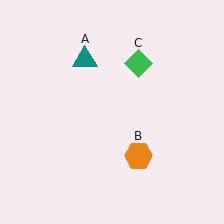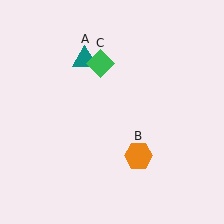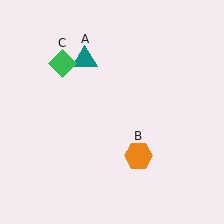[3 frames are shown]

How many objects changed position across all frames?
1 object changed position: green diamond (object C).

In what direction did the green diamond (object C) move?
The green diamond (object C) moved left.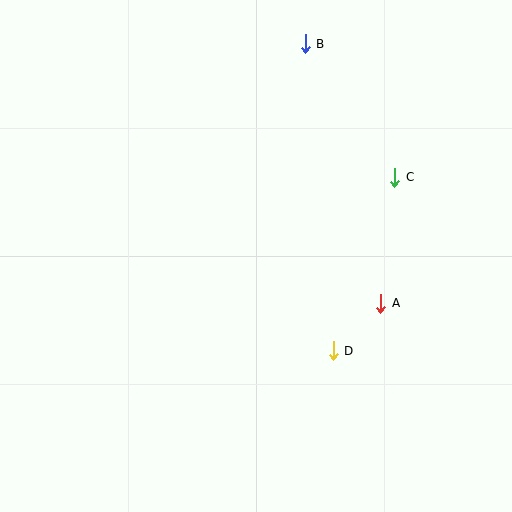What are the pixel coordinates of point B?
Point B is at (305, 44).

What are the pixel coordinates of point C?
Point C is at (395, 177).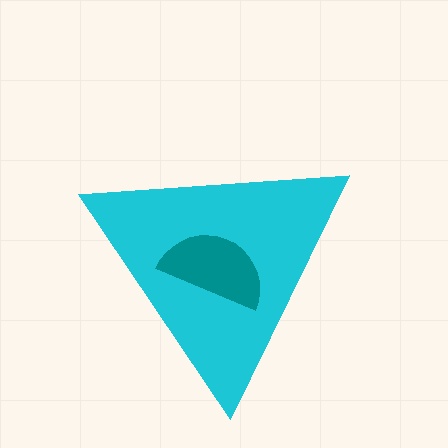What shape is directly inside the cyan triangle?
The teal semicircle.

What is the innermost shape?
The teal semicircle.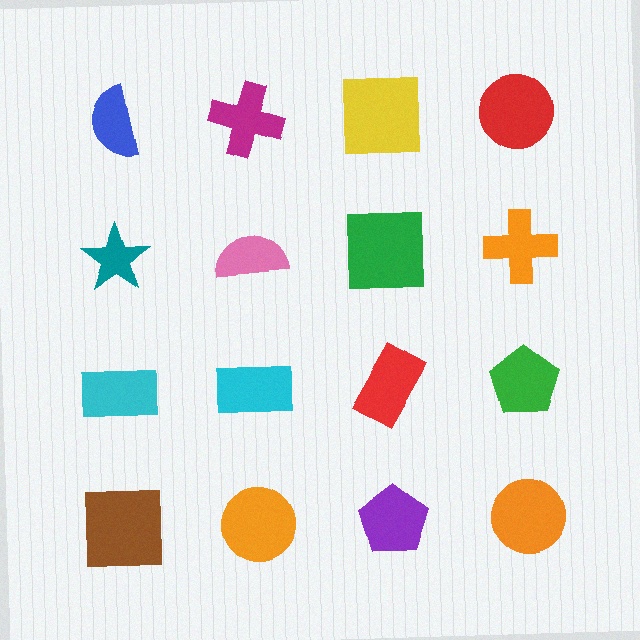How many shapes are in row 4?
4 shapes.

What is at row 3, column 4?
A green pentagon.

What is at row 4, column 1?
A brown square.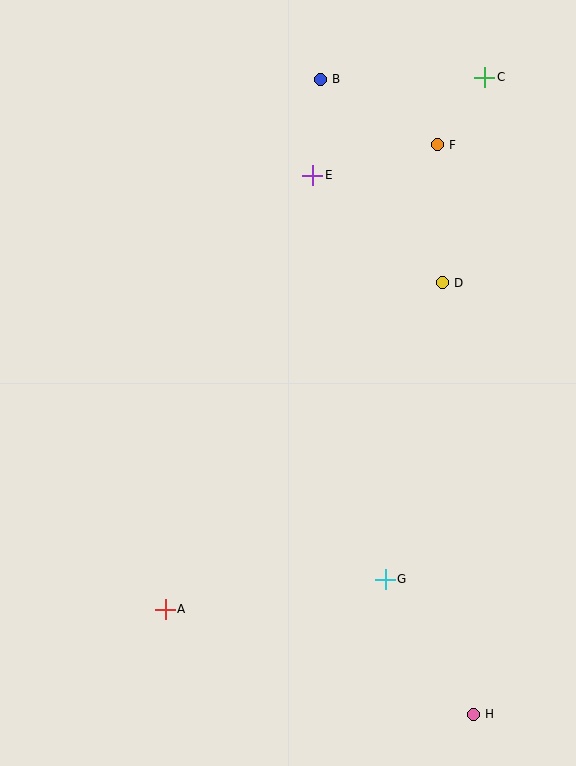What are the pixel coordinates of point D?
Point D is at (442, 283).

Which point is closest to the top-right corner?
Point C is closest to the top-right corner.